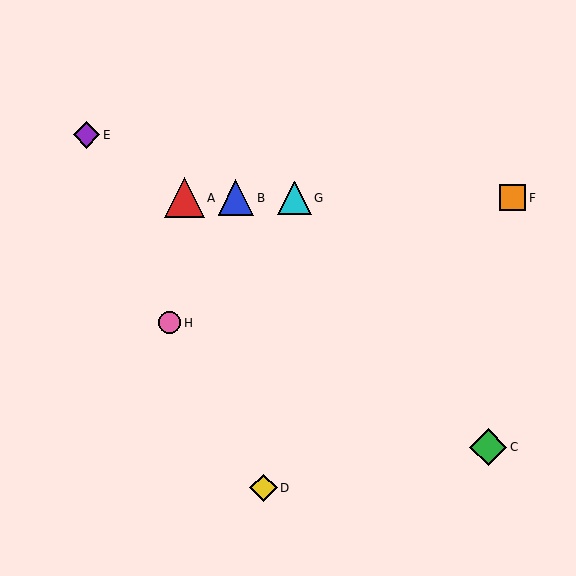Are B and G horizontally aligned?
Yes, both are at y≈198.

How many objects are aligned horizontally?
4 objects (A, B, F, G) are aligned horizontally.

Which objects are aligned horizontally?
Objects A, B, F, G are aligned horizontally.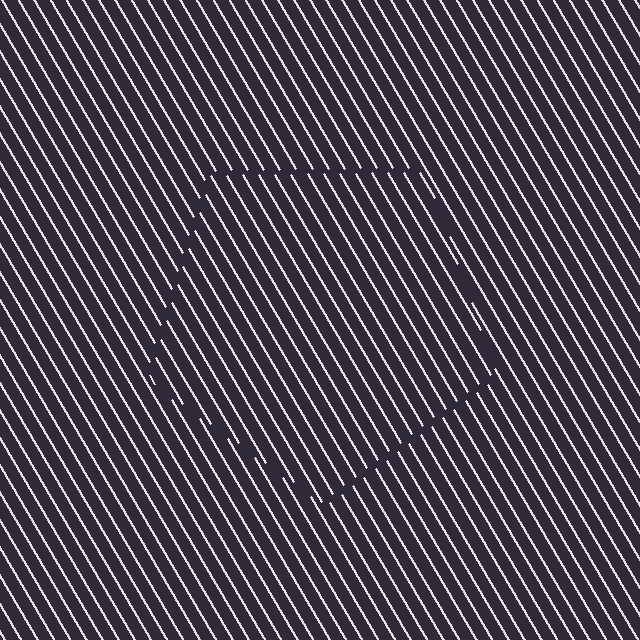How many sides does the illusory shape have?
5 sides — the line-ends trace a pentagon.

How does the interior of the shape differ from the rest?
The interior of the shape contains the same grating, shifted by half a period — the contour is defined by the phase discontinuity where line-ends from the inner and outer gratings abut.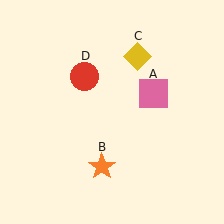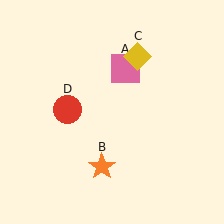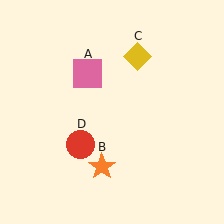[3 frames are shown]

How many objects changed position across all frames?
2 objects changed position: pink square (object A), red circle (object D).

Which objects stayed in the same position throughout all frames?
Orange star (object B) and yellow diamond (object C) remained stationary.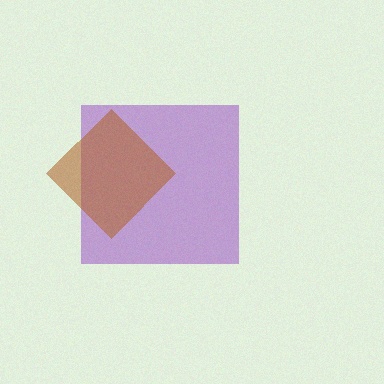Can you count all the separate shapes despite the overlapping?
Yes, there are 2 separate shapes.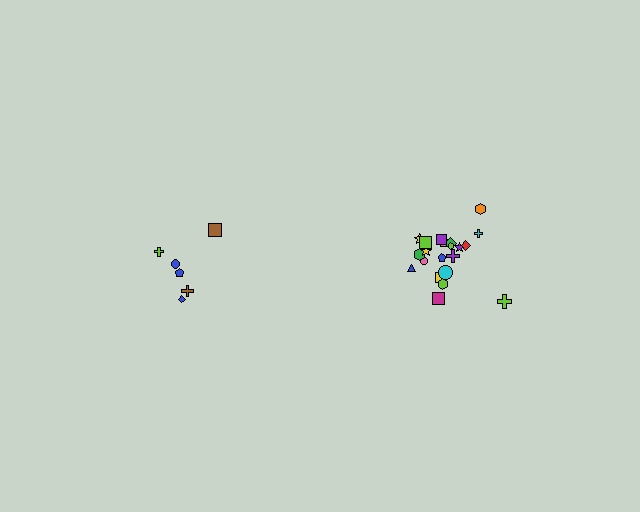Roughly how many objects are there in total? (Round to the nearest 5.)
Roughly 30 objects in total.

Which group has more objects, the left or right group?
The right group.